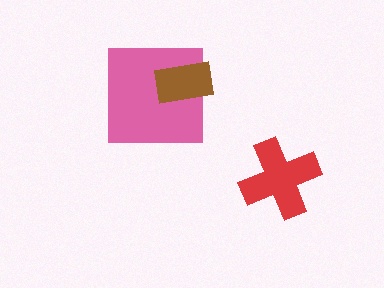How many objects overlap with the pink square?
1 object overlaps with the pink square.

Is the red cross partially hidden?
No, no other shape covers it.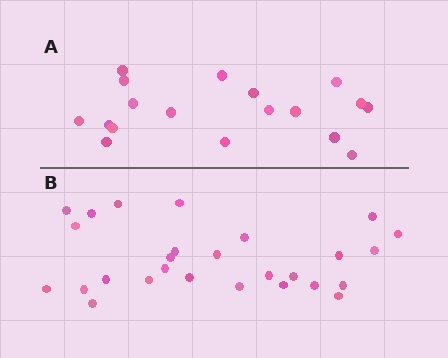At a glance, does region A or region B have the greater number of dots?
Region B (the bottom region) has more dots.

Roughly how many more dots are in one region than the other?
Region B has roughly 8 or so more dots than region A.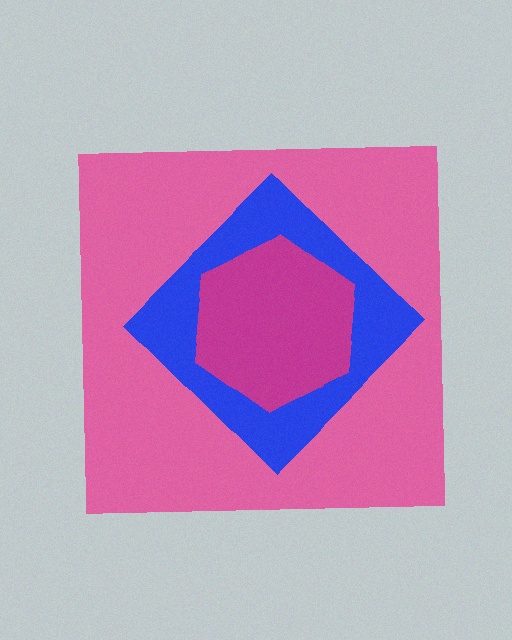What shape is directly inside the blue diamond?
The magenta hexagon.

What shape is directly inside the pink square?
The blue diamond.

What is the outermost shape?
The pink square.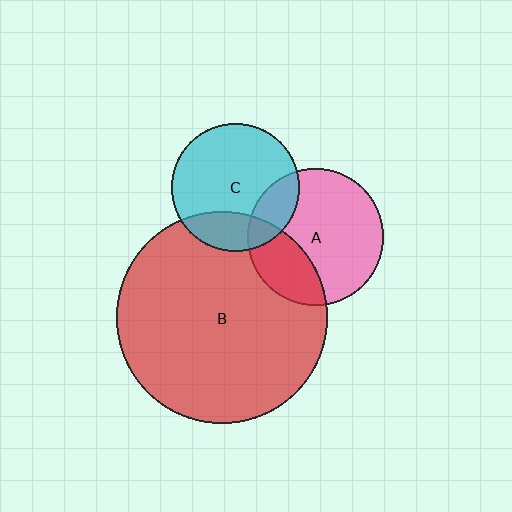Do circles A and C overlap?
Yes.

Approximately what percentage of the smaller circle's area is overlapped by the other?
Approximately 20%.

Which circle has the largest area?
Circle B (red).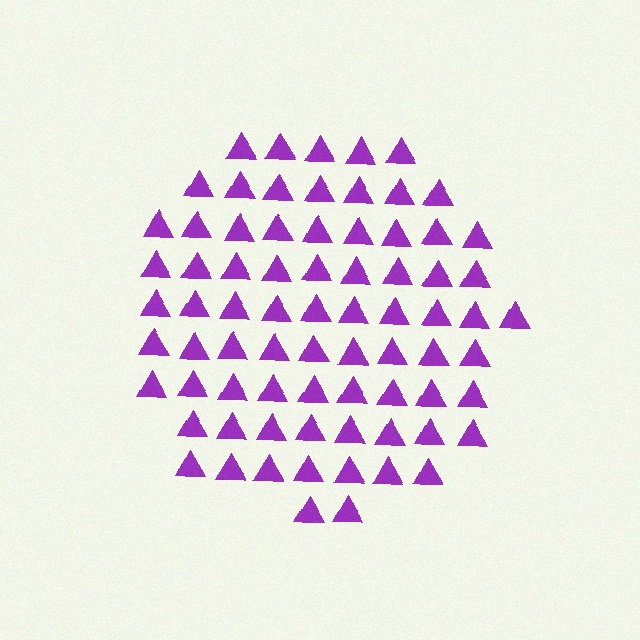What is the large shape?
The large shape is a circle.